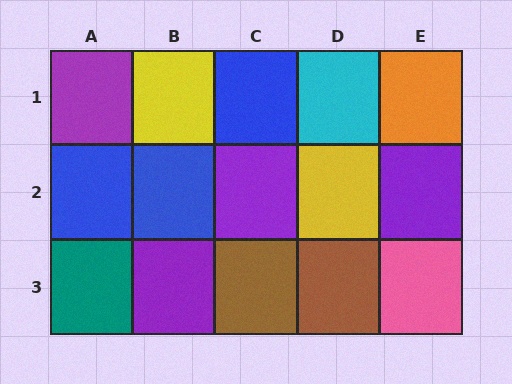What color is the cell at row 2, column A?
Blue.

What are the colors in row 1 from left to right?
Purple, yellow, blue, cyan, orange.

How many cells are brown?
2 cells are brown.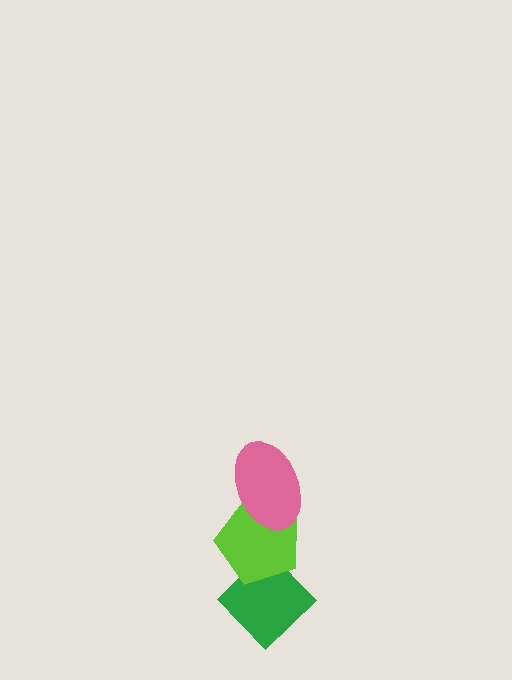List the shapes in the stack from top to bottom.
From top to bottom: the pink ellipse, the lime pentagon, the green diamond.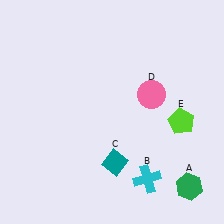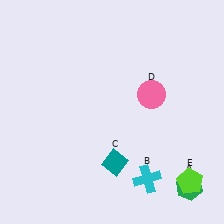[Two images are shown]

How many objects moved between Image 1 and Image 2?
1 object moved between the two images.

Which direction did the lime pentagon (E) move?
The lime pentagon (E) moved down.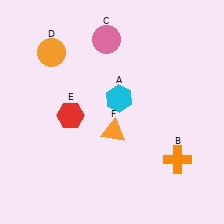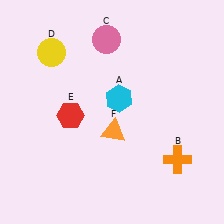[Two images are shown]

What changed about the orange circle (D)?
In Image 1, D is orange. In Image 2, it changed to yellow.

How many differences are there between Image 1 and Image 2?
There is 1 difference between the two images.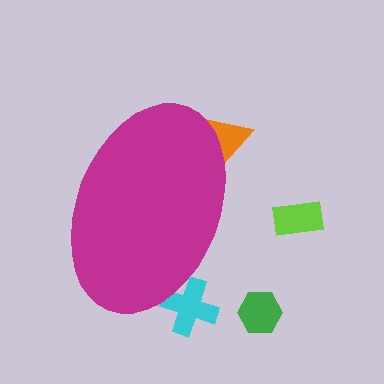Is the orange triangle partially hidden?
Yes, the orange triangle is partially hidden behind the magenta ellipse.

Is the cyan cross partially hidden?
Yes, the cyan cross is partially hidden behind the magenta ellipse.